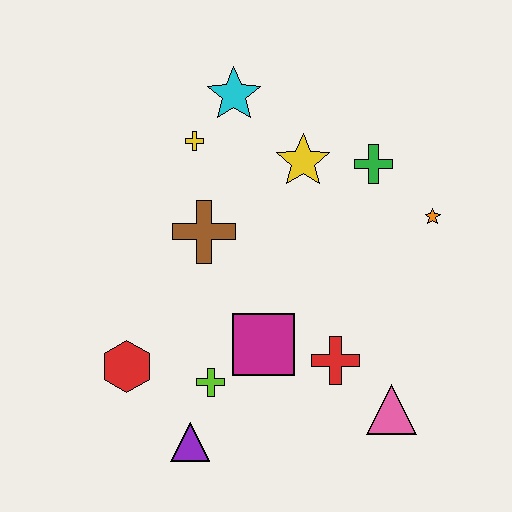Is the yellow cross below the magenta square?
No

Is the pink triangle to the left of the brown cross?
No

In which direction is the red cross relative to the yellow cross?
The red cross is below the yellow cross.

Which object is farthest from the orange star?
The red hexagon is farthest from the orange star.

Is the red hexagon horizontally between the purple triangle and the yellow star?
No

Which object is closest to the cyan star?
The yellow cross is closest to the cyan star.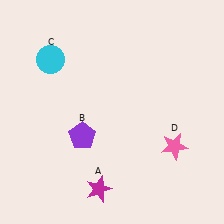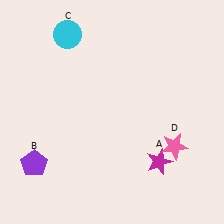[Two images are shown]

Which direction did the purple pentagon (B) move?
The purple pentagon (B) moved left.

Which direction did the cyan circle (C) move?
The cyan circle (C) moved up.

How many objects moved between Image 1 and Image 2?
3 objects moved between the two images.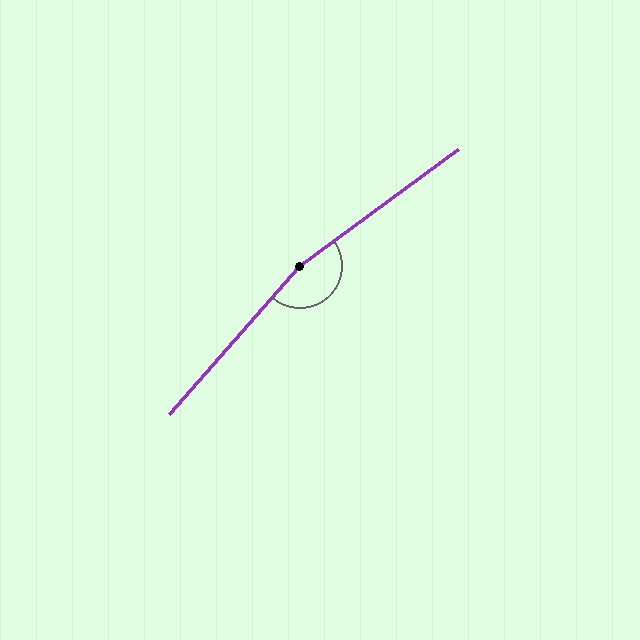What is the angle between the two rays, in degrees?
Approximately 168 degrees.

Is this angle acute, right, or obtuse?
It is obtuse.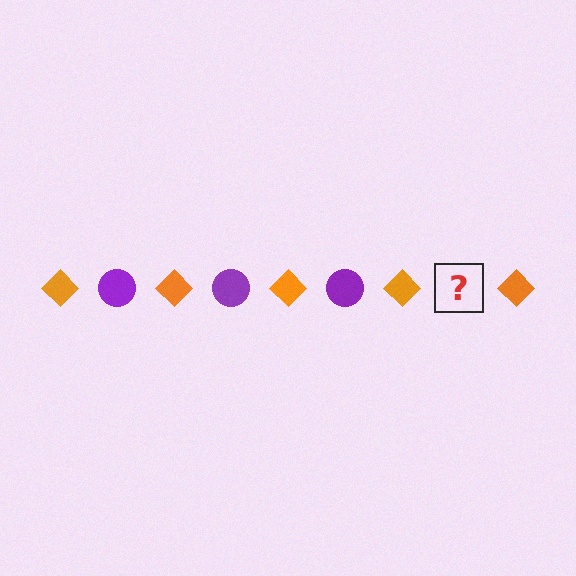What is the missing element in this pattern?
The missing element is a purple circle.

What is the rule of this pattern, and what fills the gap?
The rule is that the pattern alternates between orange diamond and purple circle. The gap should be filled with a purple circle.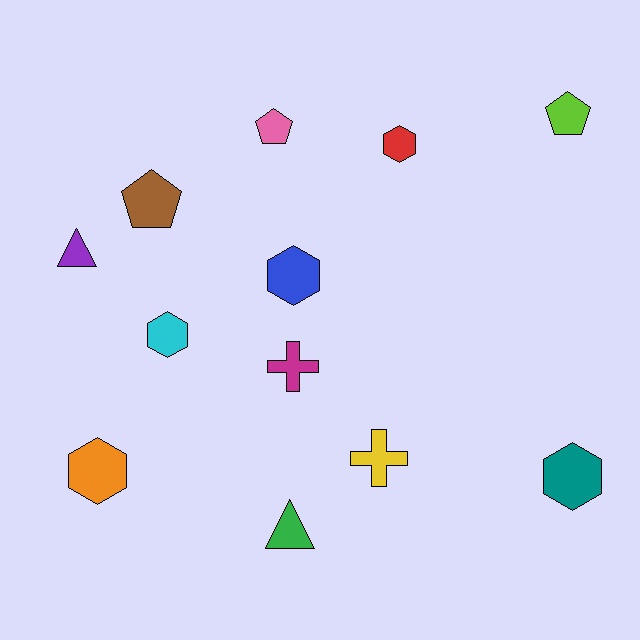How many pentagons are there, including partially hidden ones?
There are 3 pentagons.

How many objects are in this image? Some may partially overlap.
There are 12 objects.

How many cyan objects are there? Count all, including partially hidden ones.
There is 1 cyan object.